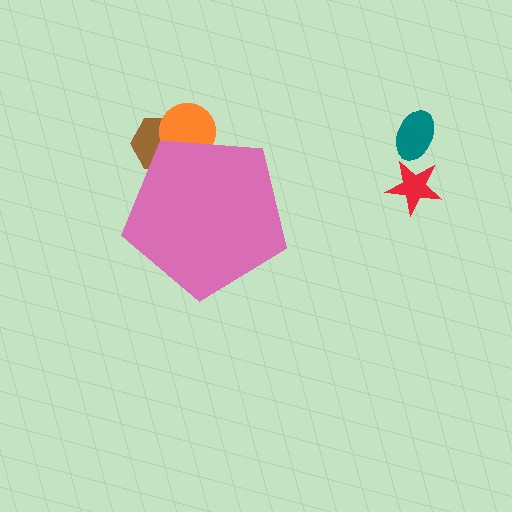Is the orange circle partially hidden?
Yes, the orange circle is partially hidden behind the pink pentagon.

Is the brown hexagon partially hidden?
Yes, the brown hexagon is partially hidden behind the pink pentagon.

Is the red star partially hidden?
No, the red star is fully visible.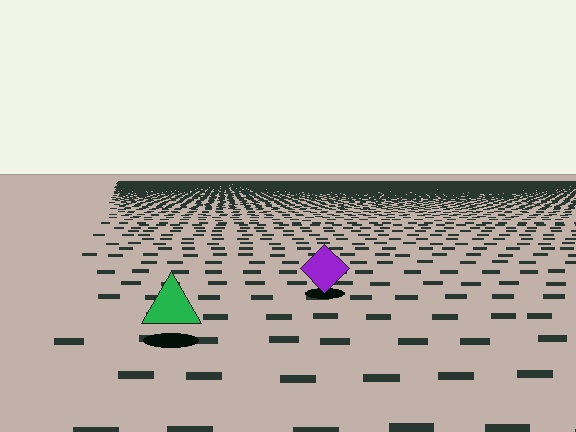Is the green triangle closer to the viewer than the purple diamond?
Yes. The green triangle is closer — you can tell from the texture gradient: the ground texture is coarser near it.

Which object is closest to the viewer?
The green triangle is closest. The texture marks near it are larger and more spread out.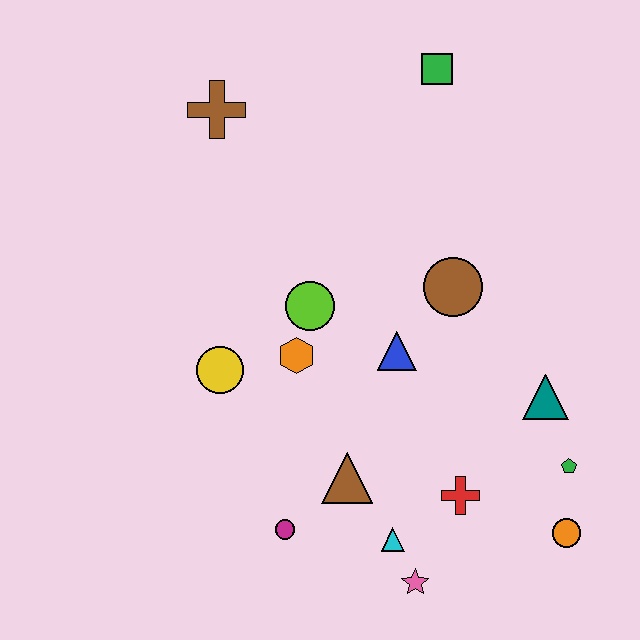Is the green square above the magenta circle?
Yes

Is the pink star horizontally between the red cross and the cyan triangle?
Yes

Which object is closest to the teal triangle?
The green pentagon is closest to the teal triangle.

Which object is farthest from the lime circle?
The orange circle is farthest from the lime circle.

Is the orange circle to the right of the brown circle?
Yes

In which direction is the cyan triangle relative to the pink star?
The cyan triangle is above the pink star.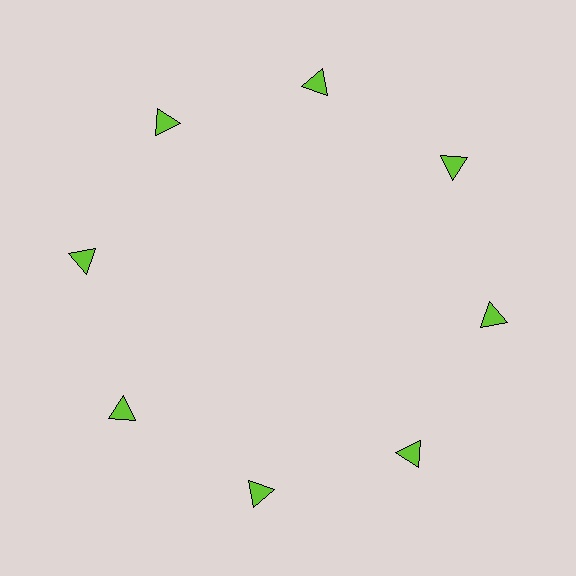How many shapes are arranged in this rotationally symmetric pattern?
There are 8 shapes, arranged in 8 groups of 1.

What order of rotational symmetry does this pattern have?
This pattern has 8-fold rotational symmetry.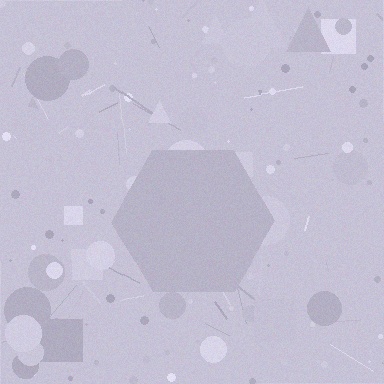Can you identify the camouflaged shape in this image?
The camouflaged shape is a hexagon.